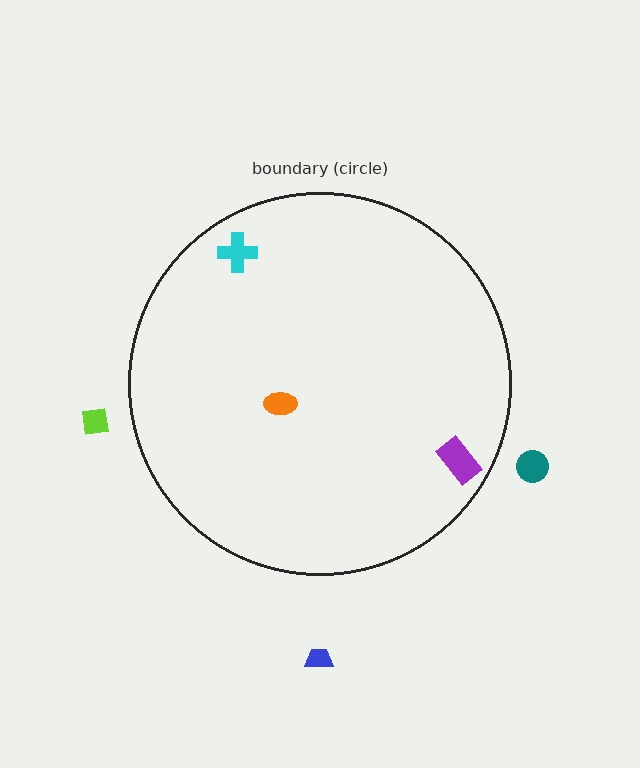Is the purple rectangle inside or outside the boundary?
Inside.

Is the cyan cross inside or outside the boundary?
Inside.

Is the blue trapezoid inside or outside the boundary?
Outside.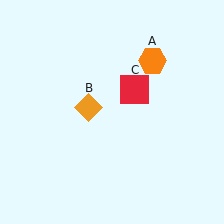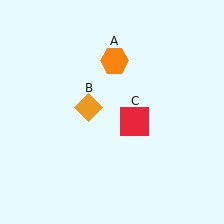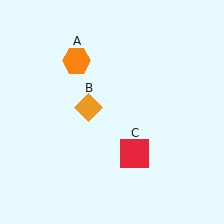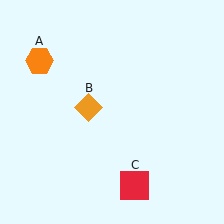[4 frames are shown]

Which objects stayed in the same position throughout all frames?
Orange diamond (object B) remained stationary.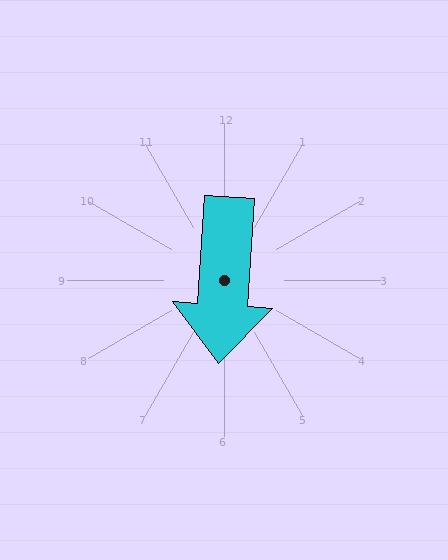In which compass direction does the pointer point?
South.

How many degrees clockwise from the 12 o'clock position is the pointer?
Approximately 184 degrees.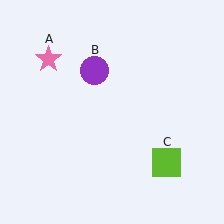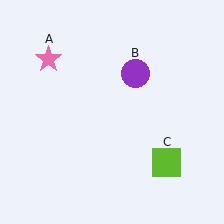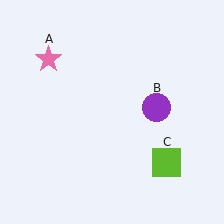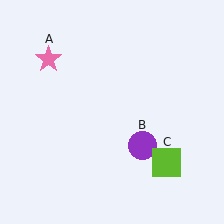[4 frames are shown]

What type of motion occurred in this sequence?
The purple circle (object B) rotated clockwise around the center of the scene.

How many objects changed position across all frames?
1 object changed position: purple circle (object B).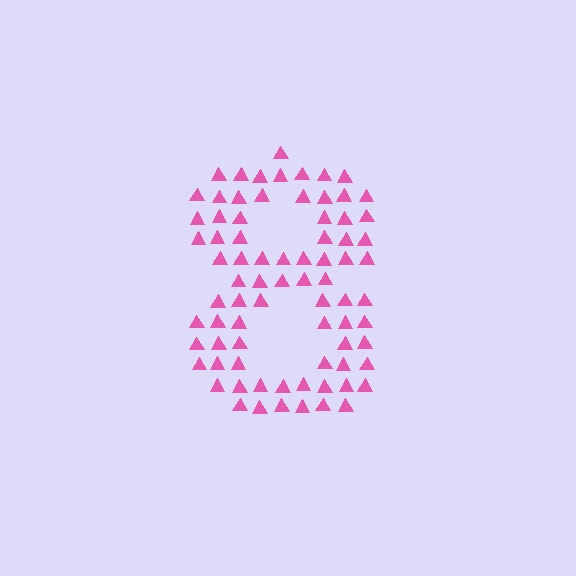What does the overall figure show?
The overall figure shows the digit 8.